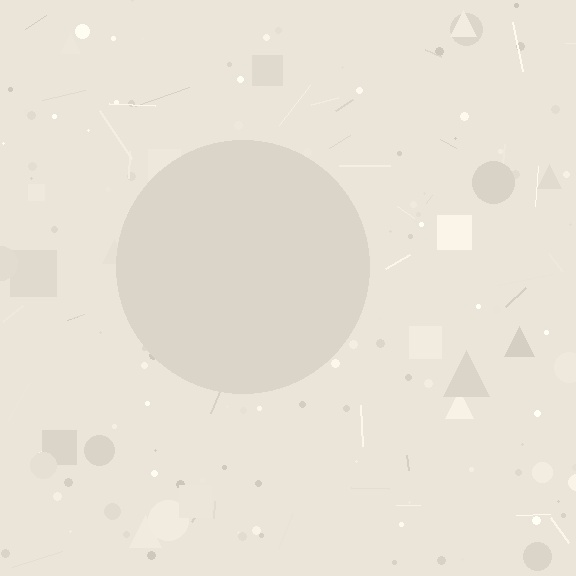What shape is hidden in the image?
A circle is hidden in the image.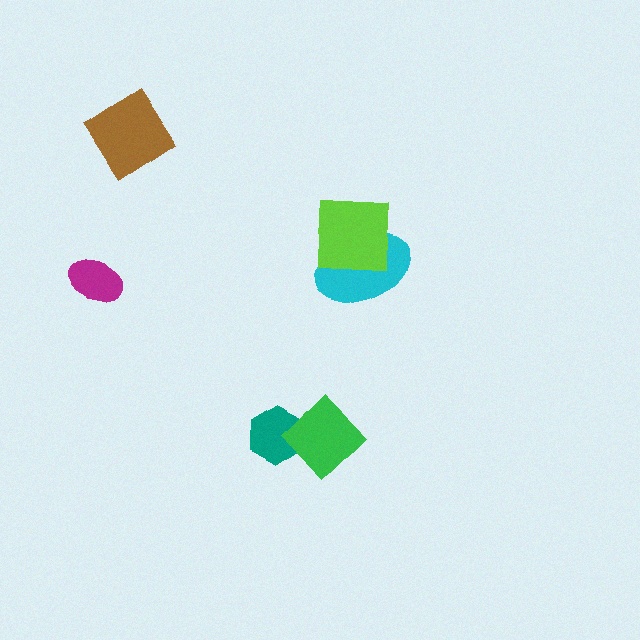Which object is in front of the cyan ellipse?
The lime square is in front of the cyan ellipse.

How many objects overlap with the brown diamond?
0 objects overlap with the brown diamond.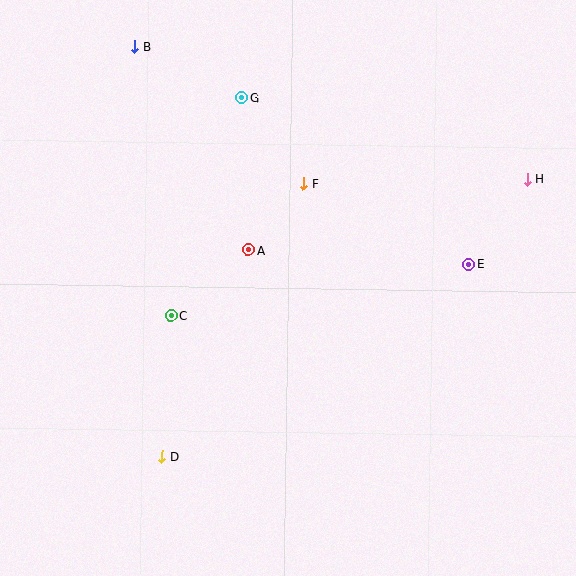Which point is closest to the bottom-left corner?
Point D is closest to the bottom-left corner.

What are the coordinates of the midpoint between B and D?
The midpoint between B and D is at (148, 252).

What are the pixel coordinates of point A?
Point A is at (248, 250).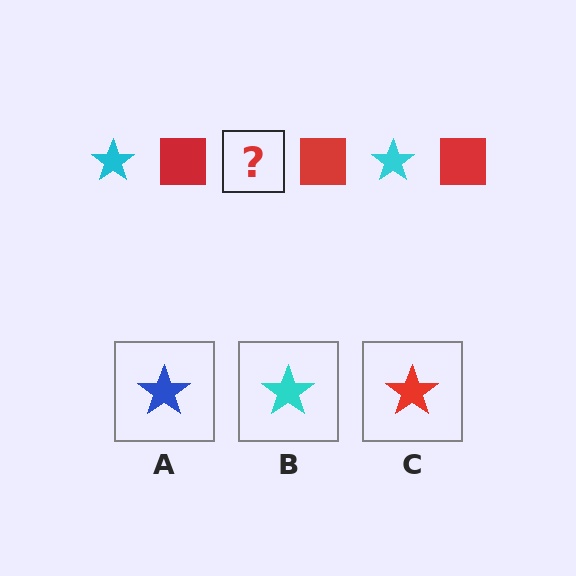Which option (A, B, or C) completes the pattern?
B.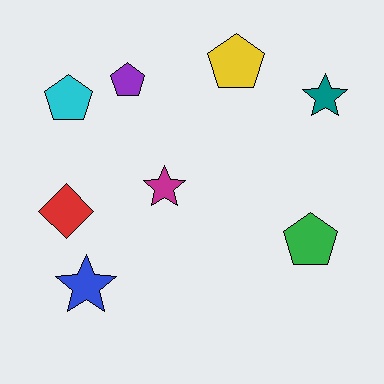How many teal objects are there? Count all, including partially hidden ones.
There is 1 teal object.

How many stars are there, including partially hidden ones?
There are 3 stars.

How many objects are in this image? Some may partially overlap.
There are 8 objects.